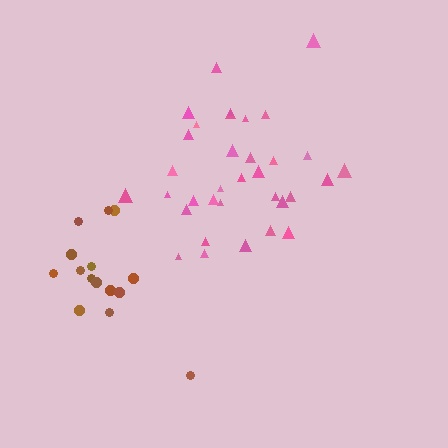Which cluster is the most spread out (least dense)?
Pink.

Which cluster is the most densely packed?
Brown.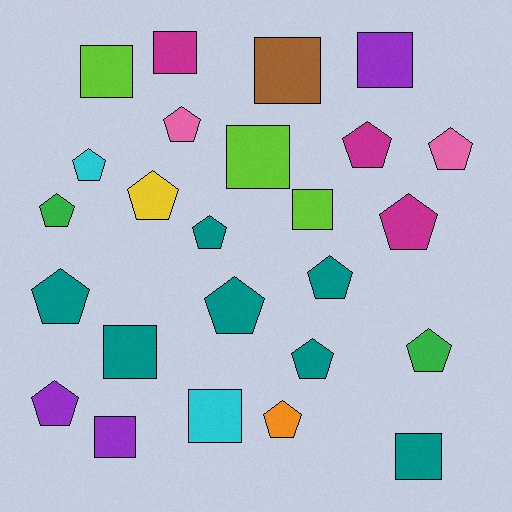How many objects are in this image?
There are 25 objects.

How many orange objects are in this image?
There is 1 orange object.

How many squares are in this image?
There are 10 squares.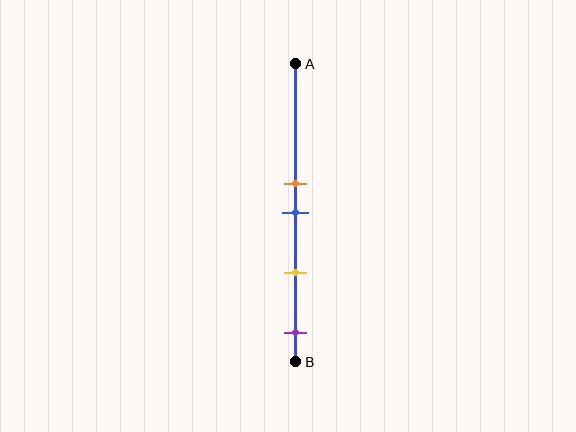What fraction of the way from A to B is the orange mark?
The orange mark is approximately 40% (0.4) of the way from A to B.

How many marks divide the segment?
There are 4 marks dividing the segment.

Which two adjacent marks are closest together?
The orange and blue marks are the closest adjacent pair.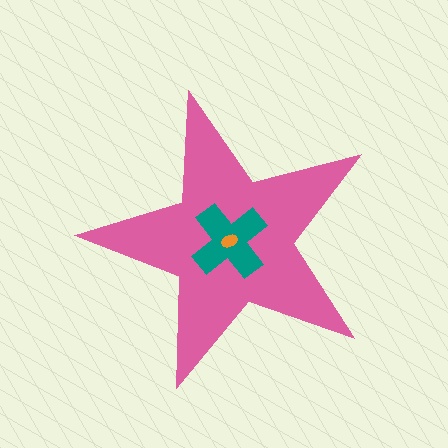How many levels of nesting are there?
3.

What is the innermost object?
The orange ellipse.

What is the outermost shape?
The pink star.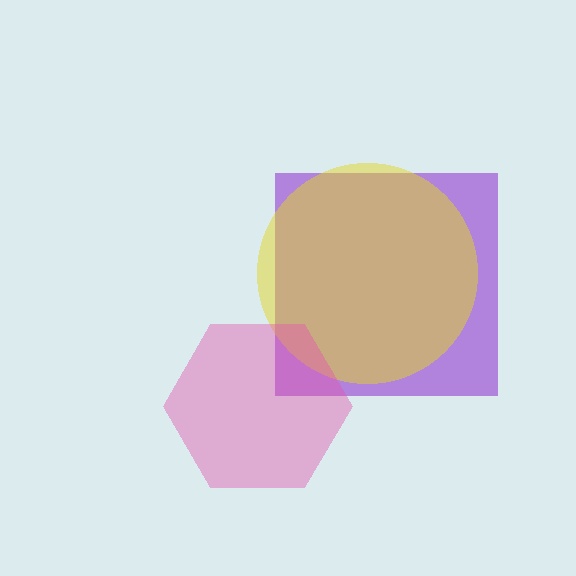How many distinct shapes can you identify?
There are 3 distinct shapes: a purple square, a yellow circle, a pink hexagon.